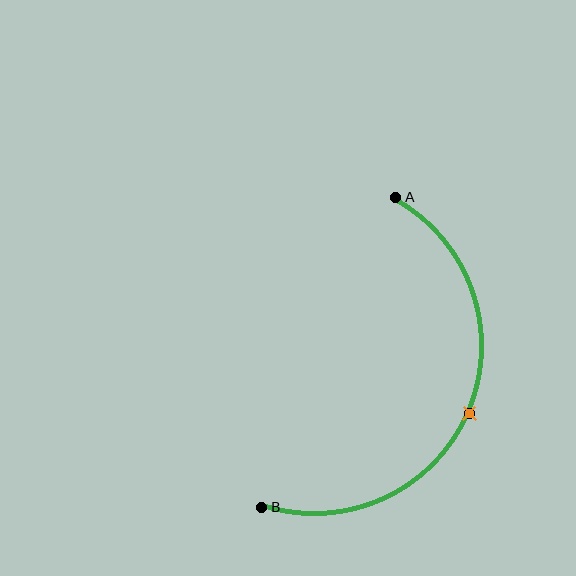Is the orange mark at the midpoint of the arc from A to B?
Yes. The orange mark lies on the arc at equal arc-length from both A and B — it is the arc midpoint.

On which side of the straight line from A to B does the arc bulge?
The arc bulges to the right of the straight line connecting A and B.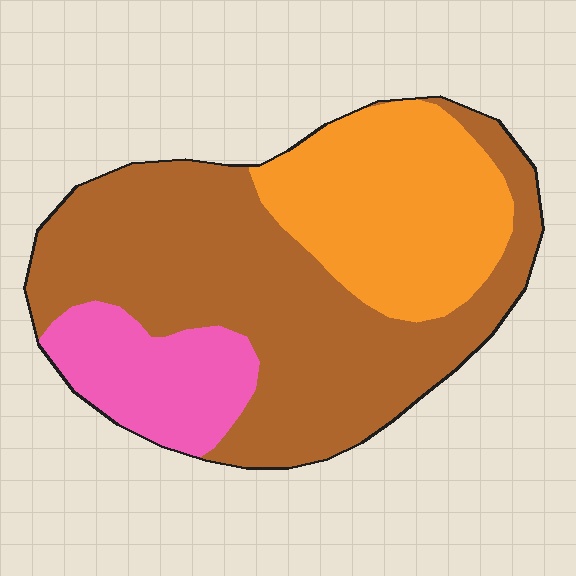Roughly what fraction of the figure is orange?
Orange covers roughly 30% of the figure.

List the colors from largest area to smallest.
From largest to smallest: brown, orange, pink.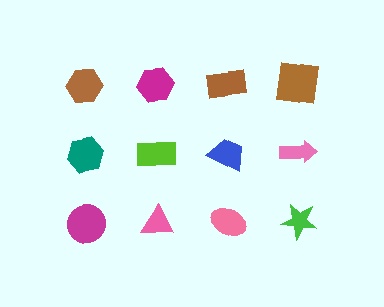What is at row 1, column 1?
A brown hexagon.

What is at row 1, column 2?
A magenta hexagon.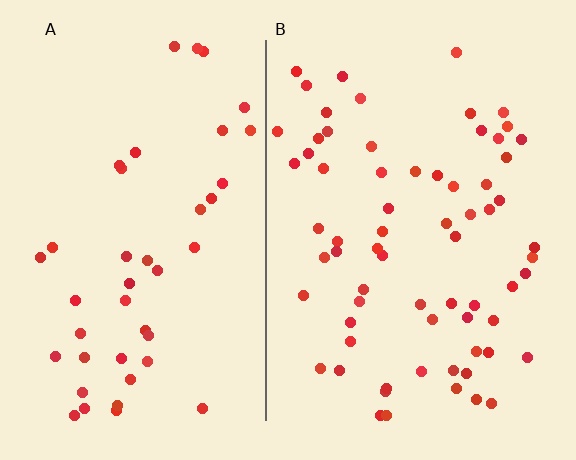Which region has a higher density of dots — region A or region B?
B (the right).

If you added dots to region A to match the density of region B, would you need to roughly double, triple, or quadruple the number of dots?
Approximately double.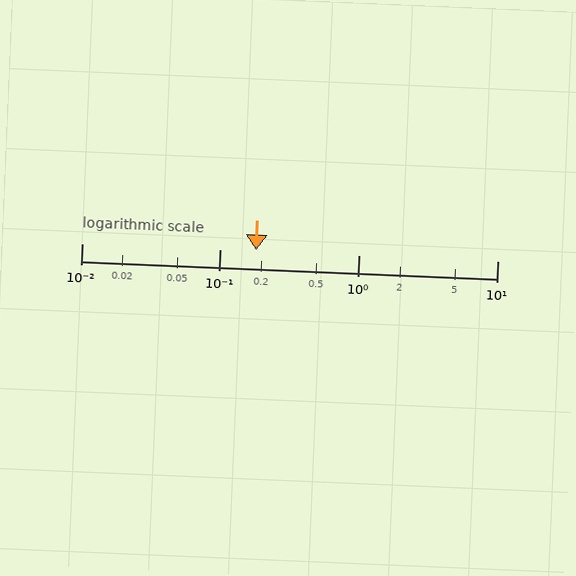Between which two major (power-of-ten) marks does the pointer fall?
The pointer is between 0.1 and 1.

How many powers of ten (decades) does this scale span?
The scale spans 3 decades, from 0.01 to 10.